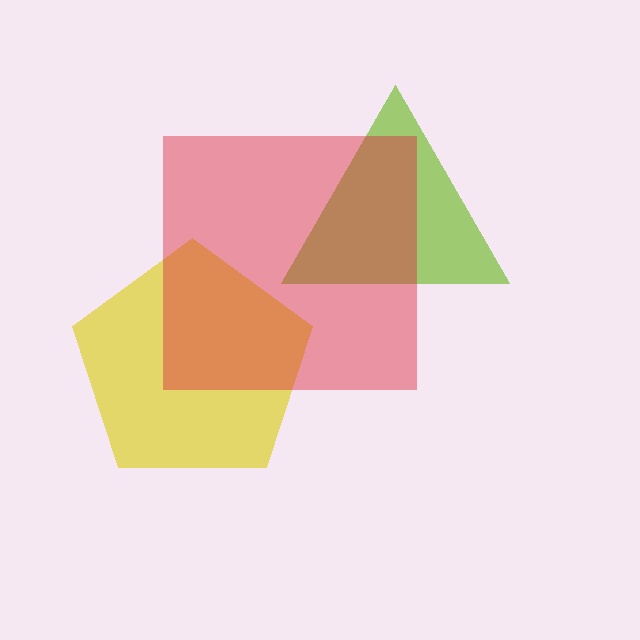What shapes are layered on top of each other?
The layered shapes are: a lime triangle, a yellow pentagon, a red square.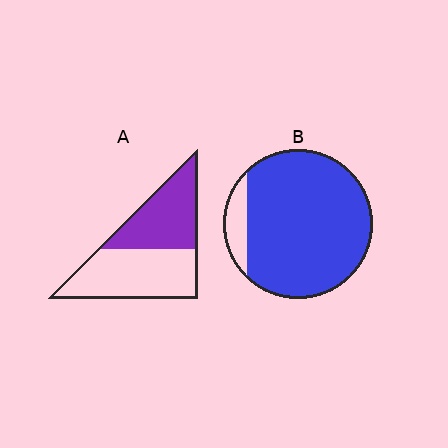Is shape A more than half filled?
No.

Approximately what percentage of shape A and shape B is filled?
A is approximately 45% and B is approximately 90%.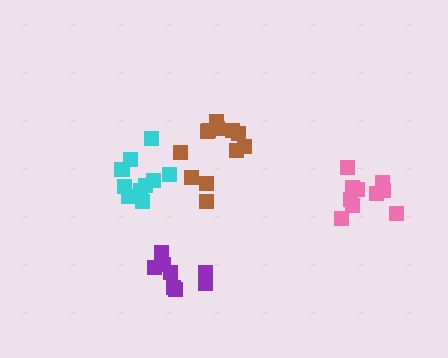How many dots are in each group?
Group 1: 12 dots, Group 2: 11 dots, Group 3: 8 dots, Group 4: 11 dots (42 total).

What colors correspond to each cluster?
The clusters are colored: brown, cyan, purple, pink.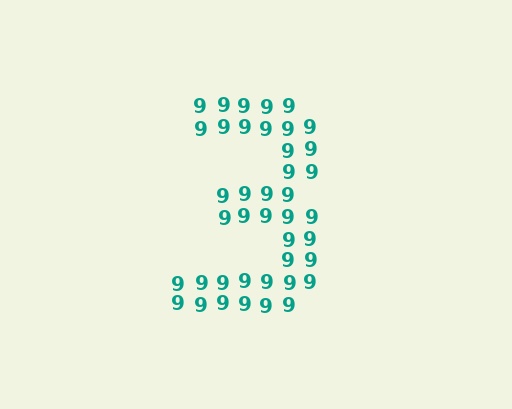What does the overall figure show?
The overall figure shows the digit 3.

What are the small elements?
The small elements are digit 9's.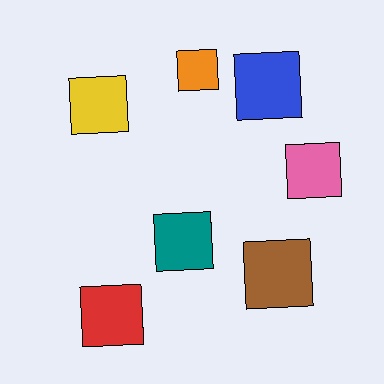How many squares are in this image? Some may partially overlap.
There are 7 squares.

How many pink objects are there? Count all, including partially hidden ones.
There is 1 pink object.